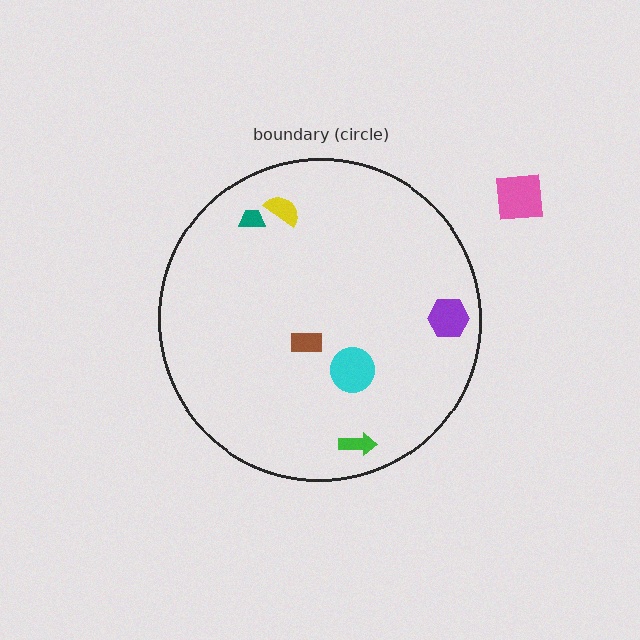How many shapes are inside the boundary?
6 inside, 1 outside.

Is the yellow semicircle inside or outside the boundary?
Inside.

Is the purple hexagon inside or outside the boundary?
Inside.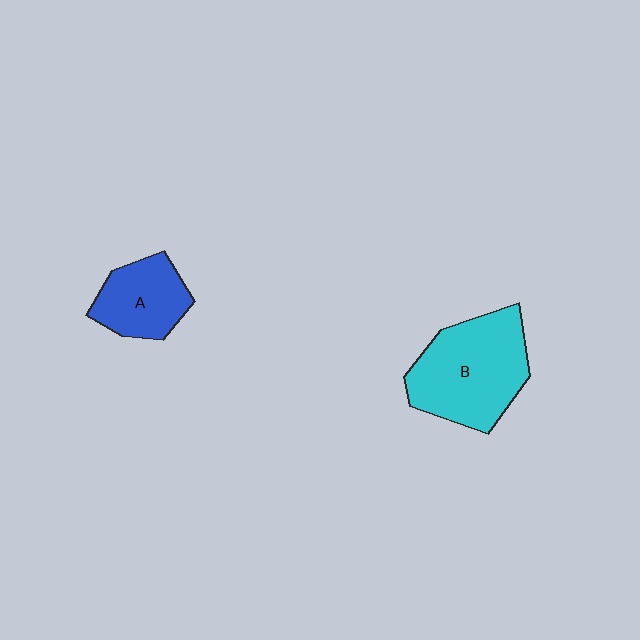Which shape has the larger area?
Shape B (cyan).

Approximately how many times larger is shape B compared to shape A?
Approximately 1.7 times.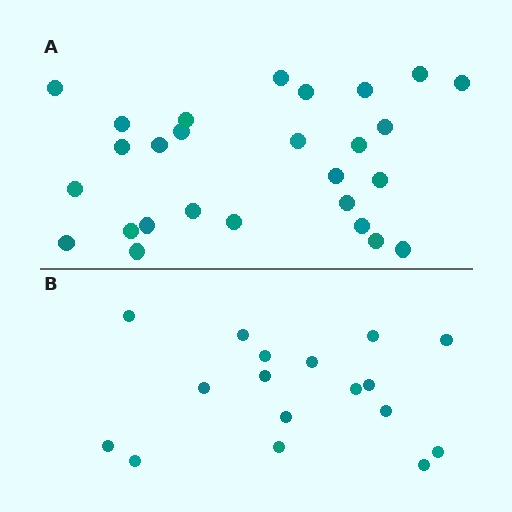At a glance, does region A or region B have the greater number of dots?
Region A (the top region) has more dots.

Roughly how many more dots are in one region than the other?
Region A has roughly 10 or so more dots than region B.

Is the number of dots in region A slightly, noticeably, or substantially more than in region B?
Region A has substantially more. The ratio is roughly 1.6 to 1.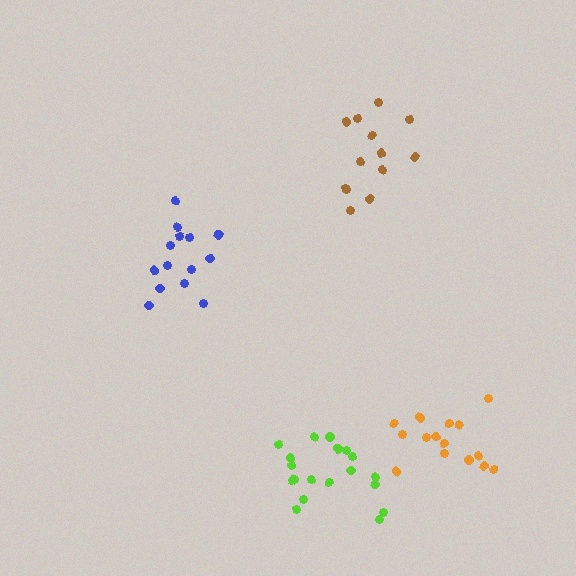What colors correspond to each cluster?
The clusters are colored: brown, lime, blue, orange.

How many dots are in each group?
Group 1: 13 dots, Group 2: 19 dots, Group 3: 14 dots, Group 4: 15 dots (61 total).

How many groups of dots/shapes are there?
There are 4 groups.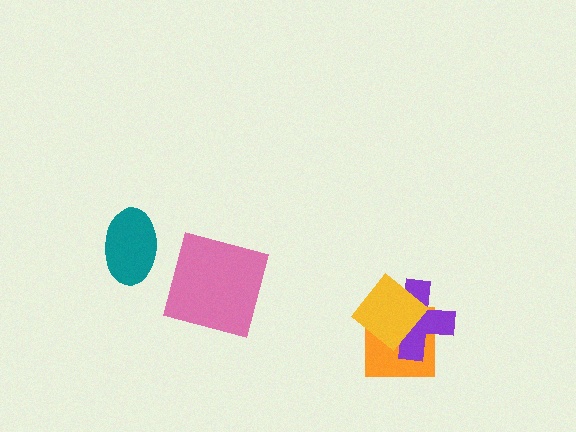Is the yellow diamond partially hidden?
No, no other shape covers it.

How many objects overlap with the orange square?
2 objects overlap with the orange square.